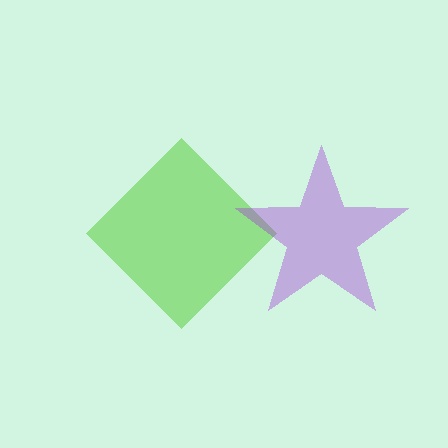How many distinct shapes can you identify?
There are 2 distinct shapes: a lime diamond, a purple star.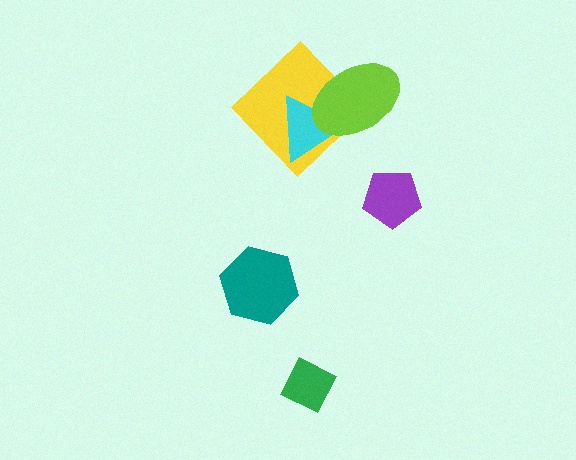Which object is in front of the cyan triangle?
The lime ellipse is in front of the cyan triangle.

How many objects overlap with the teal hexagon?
0 objects overlap with the teal hexagon.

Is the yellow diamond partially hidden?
Yes, it is partially covered by another shape.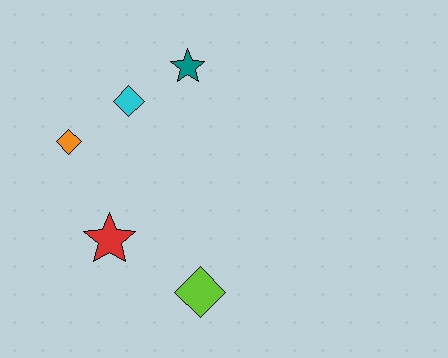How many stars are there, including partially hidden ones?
There are 2 stars.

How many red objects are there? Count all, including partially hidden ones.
There is 1 red object.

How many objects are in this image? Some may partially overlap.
There are 5 objects.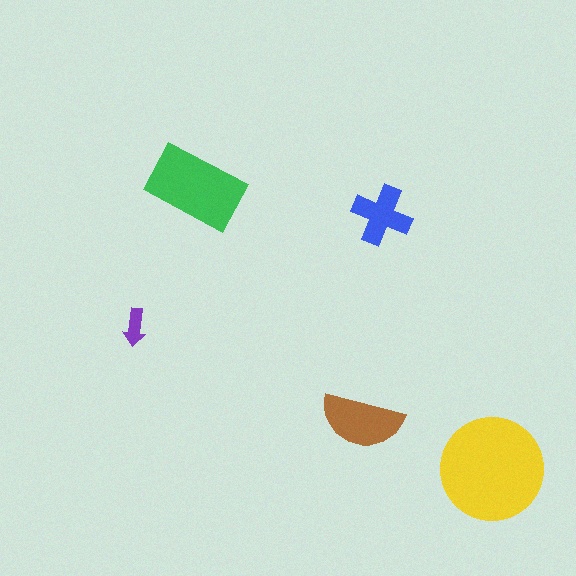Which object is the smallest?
The purple arrow.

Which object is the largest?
The yellow circle.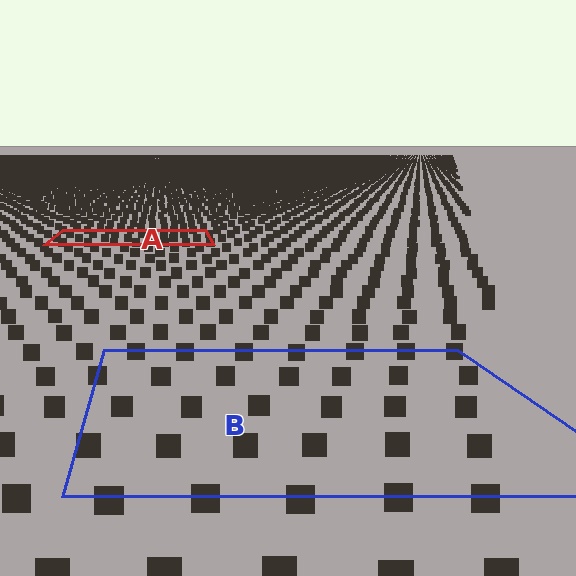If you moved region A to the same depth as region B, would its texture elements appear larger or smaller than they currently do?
They would appear larger. At a closer depth, the same texture elements are projected at a bigger on-screen size.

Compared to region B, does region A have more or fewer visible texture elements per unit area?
Region A has more texture elements per unit area — they are packed more densely because it is farther away.